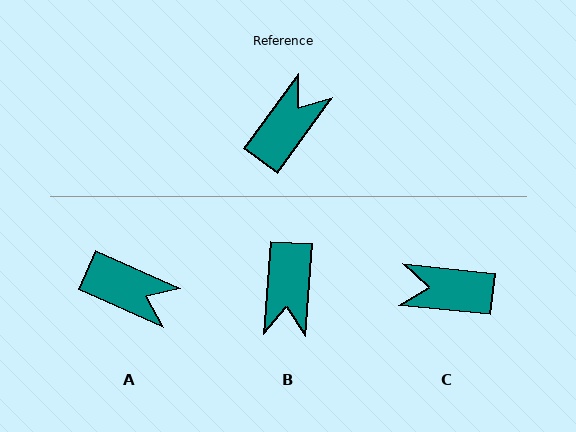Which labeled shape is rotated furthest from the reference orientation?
B, about 148 degrees away.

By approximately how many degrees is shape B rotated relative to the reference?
Approximately 148 degrees clockwise.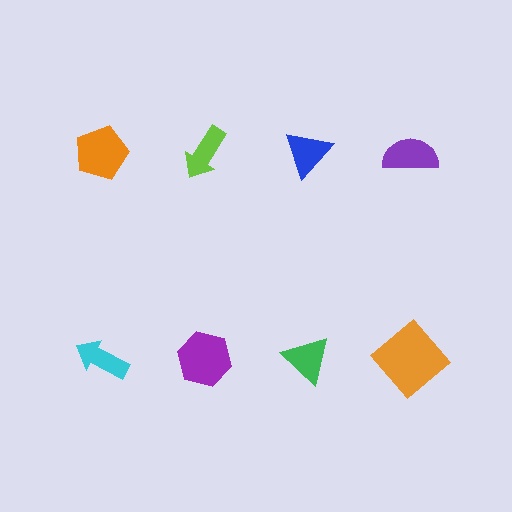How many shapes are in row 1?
4 shapes.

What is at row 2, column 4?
An orange diamond.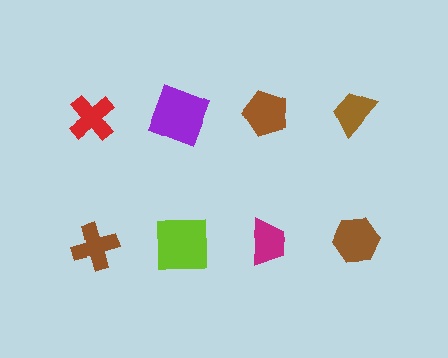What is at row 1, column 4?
A brown trapezoid.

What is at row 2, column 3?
A magenta trapezoid.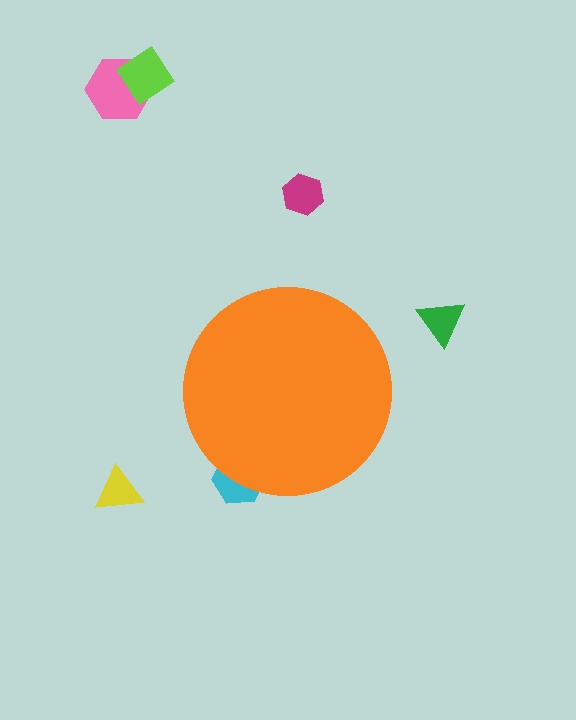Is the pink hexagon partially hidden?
No, the pink hexagon is fully visible.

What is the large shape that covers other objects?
An orange circle.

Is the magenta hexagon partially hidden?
No, the magenta hexagon is fully visible.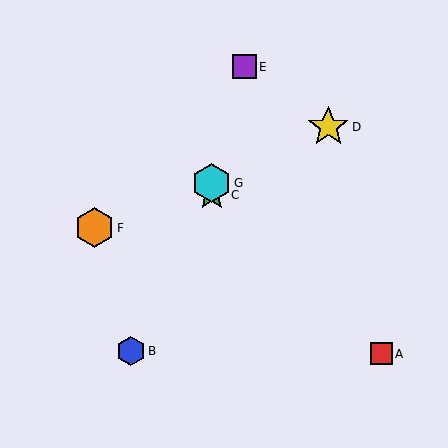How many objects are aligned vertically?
2 objects (C, G) are aligned vertically.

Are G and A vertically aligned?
No, G is at x≈212 and A is at x≈381.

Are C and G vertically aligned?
Yes, both are at x≈212.